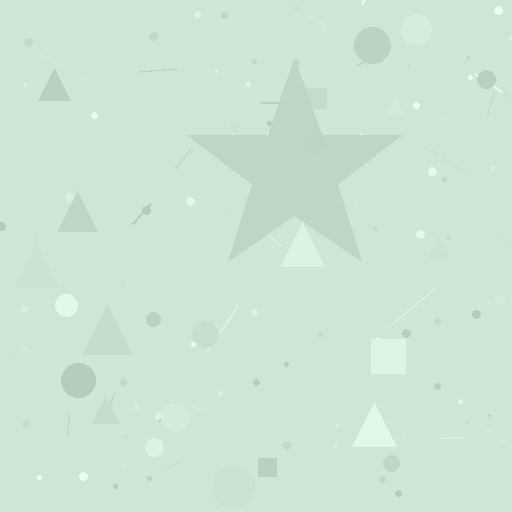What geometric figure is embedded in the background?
A star is embedded in the background.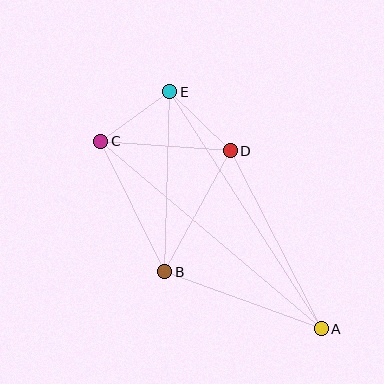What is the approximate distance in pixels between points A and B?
The distance between A and B is approximately 167 pixels.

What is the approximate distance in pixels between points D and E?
The distance between D and E is approximately 85 pixels.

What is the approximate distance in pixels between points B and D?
The distance between B and D is approximately 137 pixels.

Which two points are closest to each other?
Points C and E are closest to each other.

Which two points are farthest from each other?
Points A and C are farthest from each other.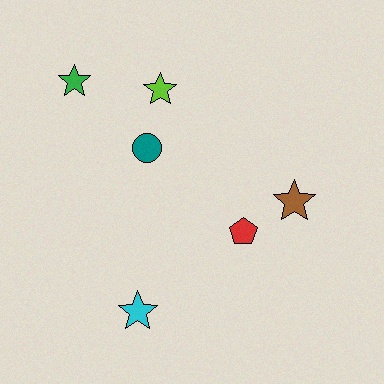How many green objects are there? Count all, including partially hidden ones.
There is 1 green object.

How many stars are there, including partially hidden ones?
There are 4 stars.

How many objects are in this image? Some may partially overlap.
There are 6 objects.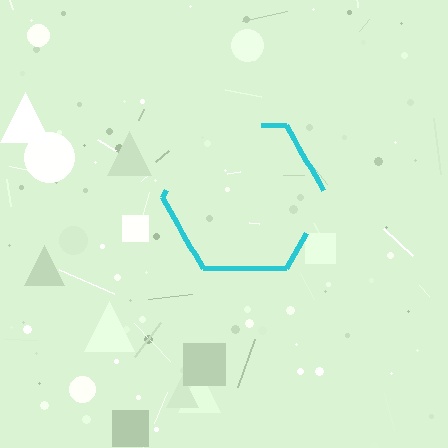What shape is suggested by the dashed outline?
The dashed outline suggests a hexagon.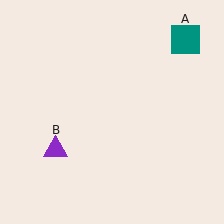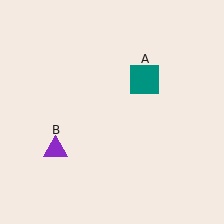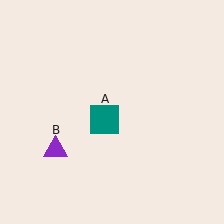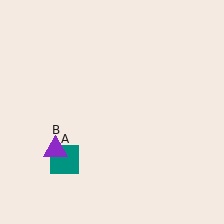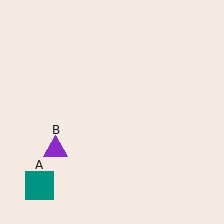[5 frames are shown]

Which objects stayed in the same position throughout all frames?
Purple triangle (object B) remained stationary.